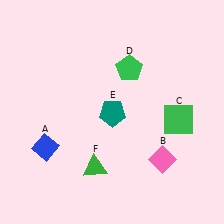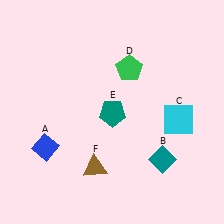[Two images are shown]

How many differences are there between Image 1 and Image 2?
There are 3 differences between the two images.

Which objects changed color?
B changed from pink to teal. C changed from green to cyan. F changed from green to brown.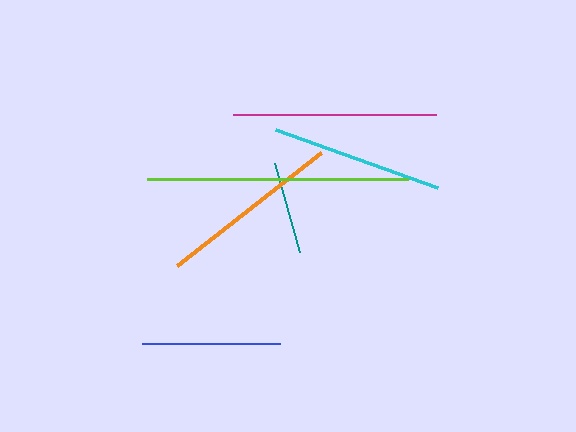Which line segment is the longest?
The lime line is the longest at approximately 260 pixels.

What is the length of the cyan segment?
The cyan segment is approximately 172 pixels long.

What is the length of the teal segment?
The teal segment is approximately 92 pixels long.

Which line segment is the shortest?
The teal line is the shortest at approximately 92 pixels.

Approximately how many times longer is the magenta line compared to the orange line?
The magenta line is approximately 1.1 times the length of the orange line.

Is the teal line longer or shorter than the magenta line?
The magenta line is longer than the teal line.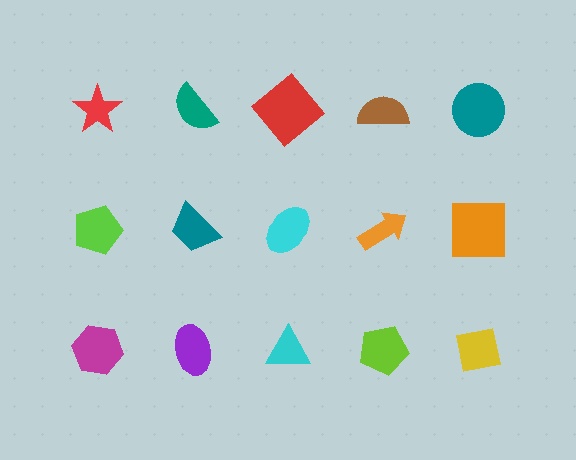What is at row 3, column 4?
A lime pentagon.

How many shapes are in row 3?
5 shapes.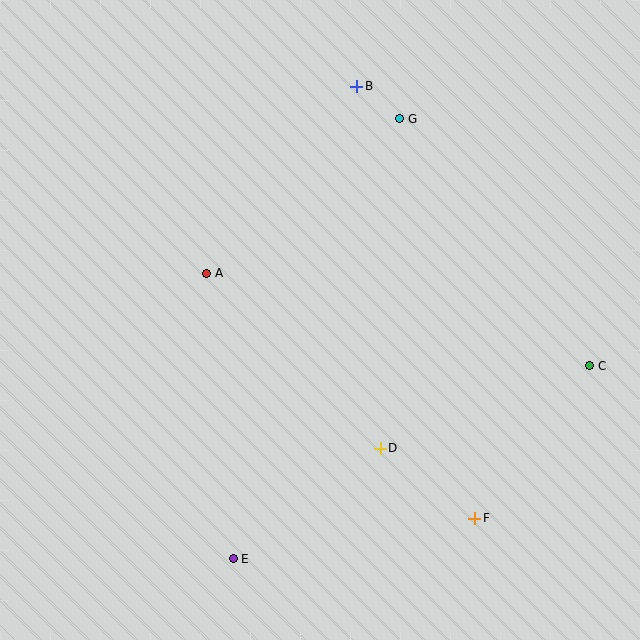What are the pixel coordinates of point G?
Point G is at (400, 119).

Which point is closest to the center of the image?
Point A at (207, 273) is closest to the center.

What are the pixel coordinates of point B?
Point B is at (357, 86).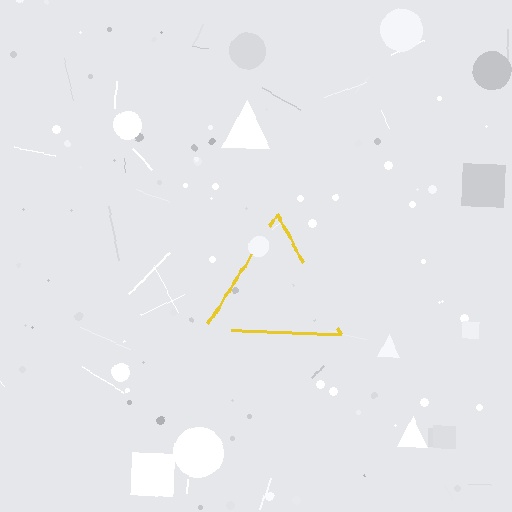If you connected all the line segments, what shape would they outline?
They would outline a triangle.